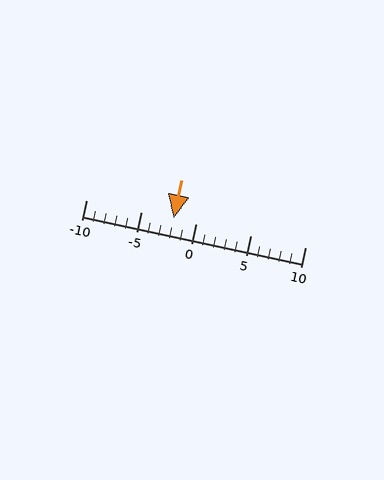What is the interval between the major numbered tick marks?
The major tick marks are spaced 5 units apart.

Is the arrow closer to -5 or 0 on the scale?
The arrow is closer to 0.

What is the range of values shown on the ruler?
The ruler shows values from -10 to 10.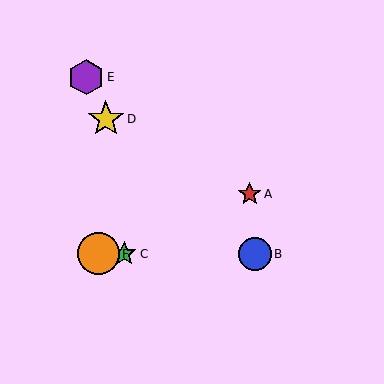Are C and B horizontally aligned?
Yes, both are at y≈254.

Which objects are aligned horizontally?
Objects B, C, F are aligned horizontally.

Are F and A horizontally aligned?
No, F is at y≈254 and A is at y≈194.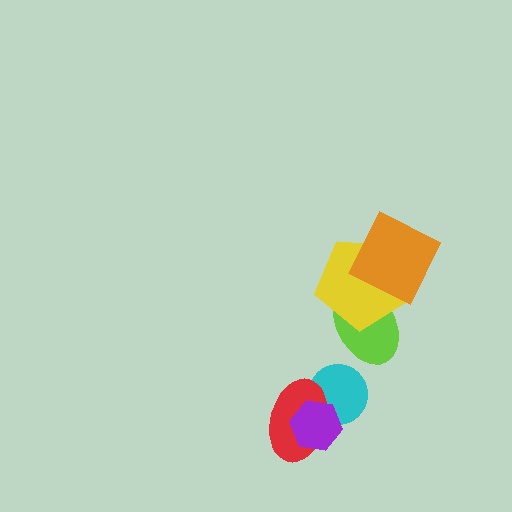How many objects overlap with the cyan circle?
2 objects overlap with the cyan circle.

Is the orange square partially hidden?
No, no other shape covers it.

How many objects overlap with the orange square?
1 object overlaps with the orange square.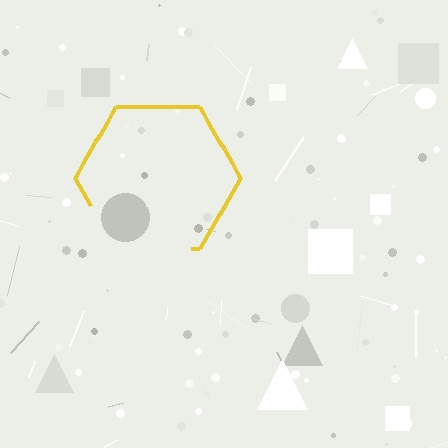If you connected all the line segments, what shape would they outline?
They would outline a hexagon.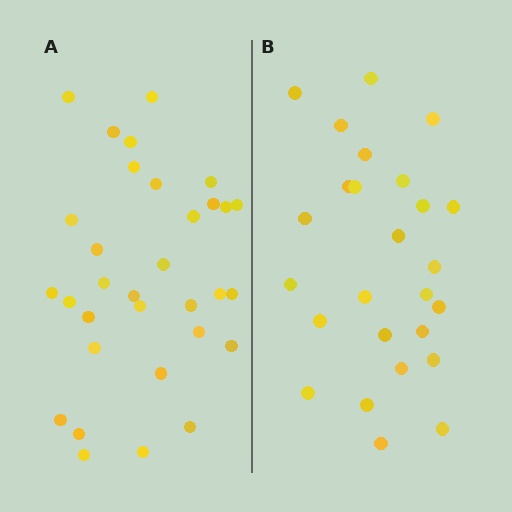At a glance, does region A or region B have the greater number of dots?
Region A (the left region) has more dots.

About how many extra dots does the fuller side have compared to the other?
Region A has about 6 more dots than region B.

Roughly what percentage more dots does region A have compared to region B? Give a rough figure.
About 25% more.